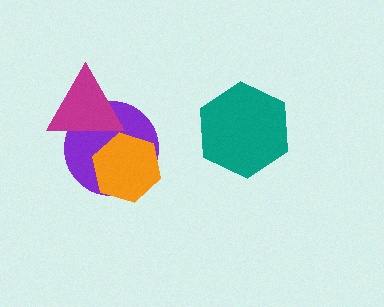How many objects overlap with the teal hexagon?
0 objects overlap with the teal hexagon.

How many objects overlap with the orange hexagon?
2 objects overlap with the orange hexagon.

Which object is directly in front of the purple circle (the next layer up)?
The magenta triangle is directly in front of the purple circle.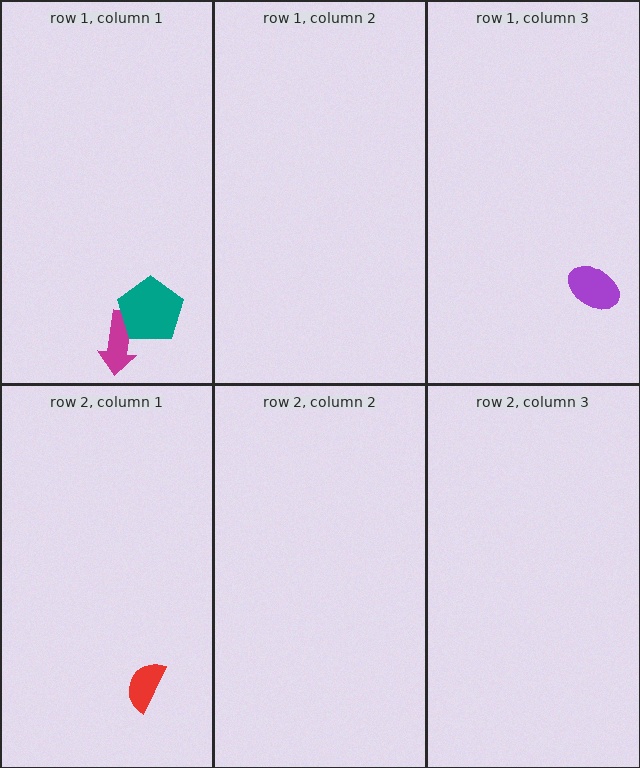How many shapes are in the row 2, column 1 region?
1.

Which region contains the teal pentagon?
The row 1, column 1 region.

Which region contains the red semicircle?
The row 2, column 1 region.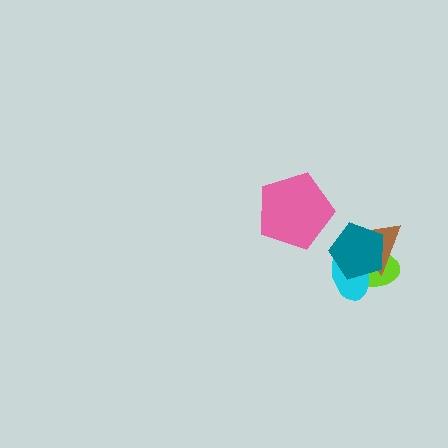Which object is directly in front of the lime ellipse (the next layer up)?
The brown triangle is directly in front of the lime ellipse.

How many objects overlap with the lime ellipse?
3 objects overlap with the lime ellipse.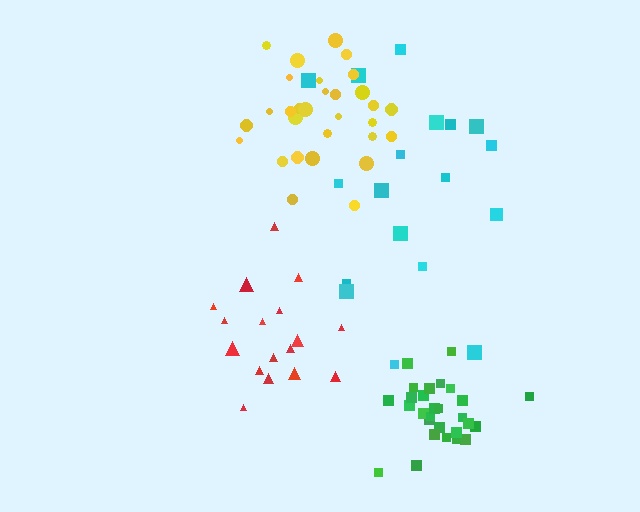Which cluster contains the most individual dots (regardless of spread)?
Yellow (30).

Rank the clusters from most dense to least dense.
green, yellow, red, cyan.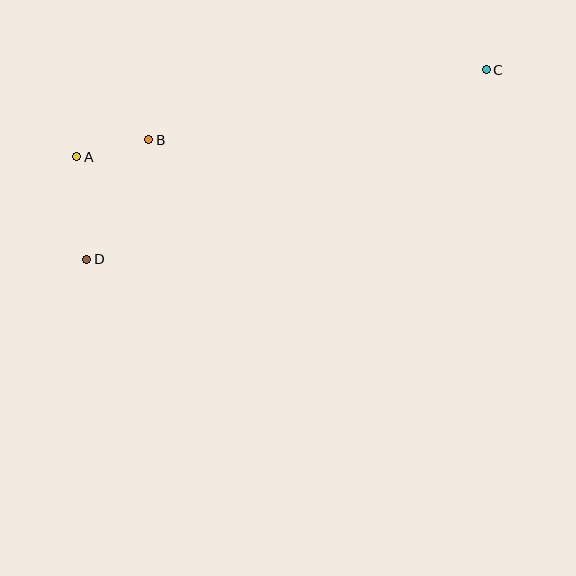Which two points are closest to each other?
Points A and B are closest to each other.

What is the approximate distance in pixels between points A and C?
The distance between A and C is approximately 419 pixels.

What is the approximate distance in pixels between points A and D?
The distance between A and D is approximately 103 pixels.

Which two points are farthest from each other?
Points C and D are farthest from each other.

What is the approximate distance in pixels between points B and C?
The distance between B and C is approximately 345 pixels.